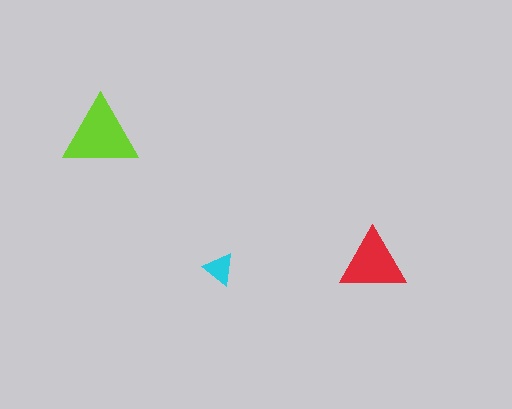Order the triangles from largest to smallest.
the lime one, the red one, the cyan one.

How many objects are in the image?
There are 3 objects in the image.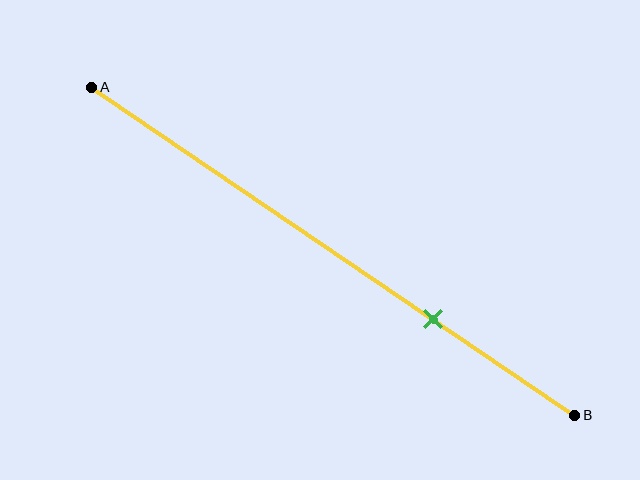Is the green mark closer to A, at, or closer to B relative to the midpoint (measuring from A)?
The green mark is closer to point B than the midpoint of segment AB.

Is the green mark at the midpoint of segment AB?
No, the mark is at about 70% from A, not at the 50% midpoint.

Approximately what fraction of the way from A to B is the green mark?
The green mark is approximately 70% of the way from A to B.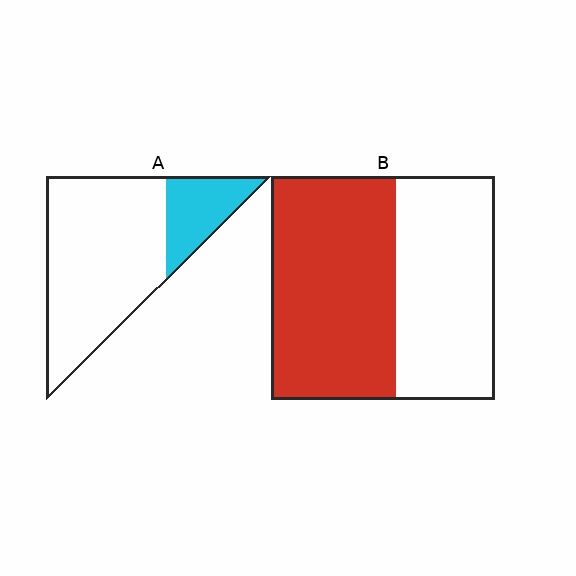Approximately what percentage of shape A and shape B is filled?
A is approximately 20% and B is approximately 55%.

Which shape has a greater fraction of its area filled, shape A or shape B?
Shape B.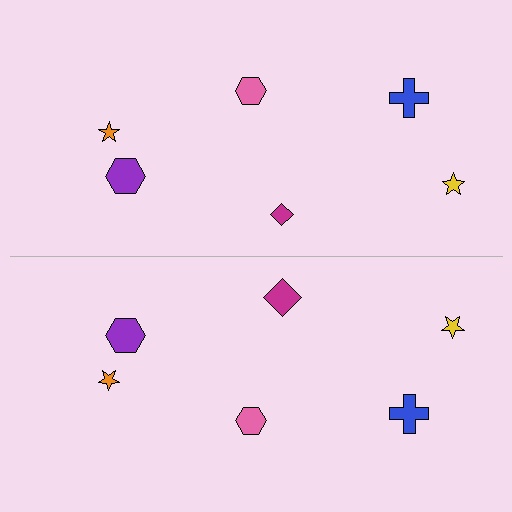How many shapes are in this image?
There are 12 shapes in this image.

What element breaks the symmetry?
The magenta diamond on the bottom side has a different size than its mirror counterpart.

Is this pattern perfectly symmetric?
No, the pattern is not perfectly symmetric. The magenta diamond on the bottom side has a different size than its mirror counterpart.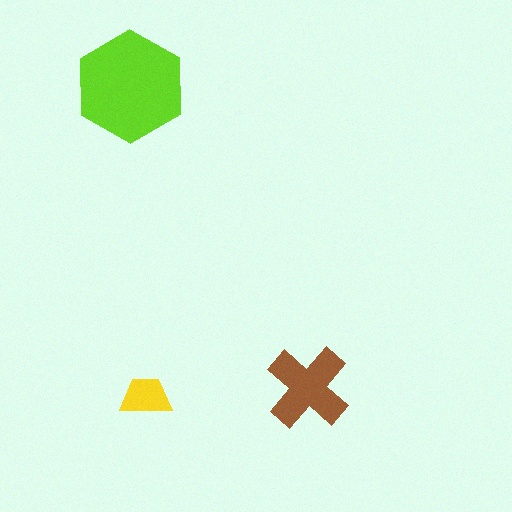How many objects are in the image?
There are 3 objects in the image.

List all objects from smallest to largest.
The yellow trapezoid, the brown cross, the lime hexagon.